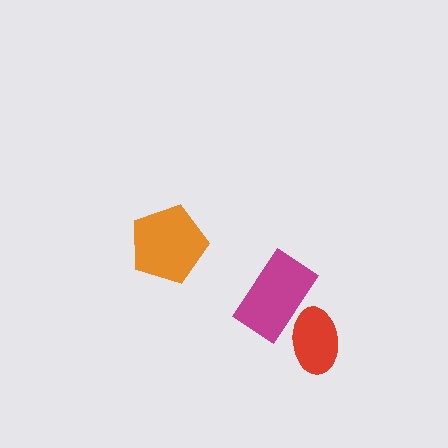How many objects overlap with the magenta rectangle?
1 object overlaps with the magenta rectangle.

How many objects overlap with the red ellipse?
1 object overlaps with the red ellipse.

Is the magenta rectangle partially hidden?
Yes, it is partially covered by another shape.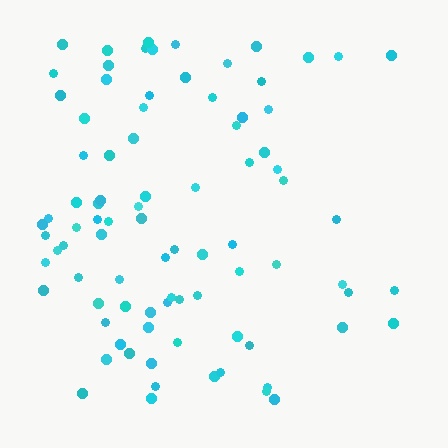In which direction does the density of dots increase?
From right to left, with the left side densest.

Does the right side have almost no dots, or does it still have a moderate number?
Still a moderate number, just noticeably fewer than the left.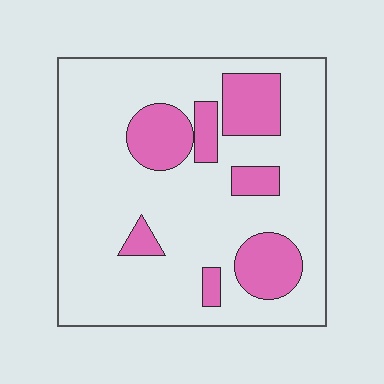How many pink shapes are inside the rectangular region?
7.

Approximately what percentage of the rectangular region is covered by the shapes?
Approximately 20%.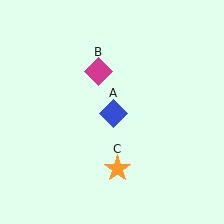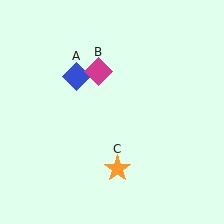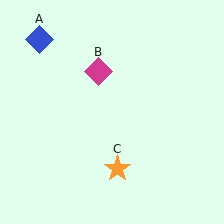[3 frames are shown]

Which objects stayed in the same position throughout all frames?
Magenta diamond (object B) and orange star (object C) remained stationary.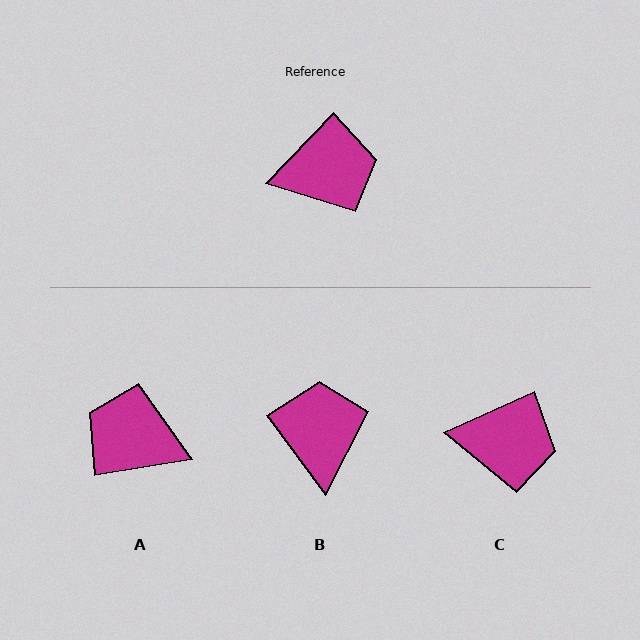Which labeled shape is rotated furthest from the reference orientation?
A, about 143 degrees away.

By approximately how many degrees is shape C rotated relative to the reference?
Approximately 22 degrees clockwise.